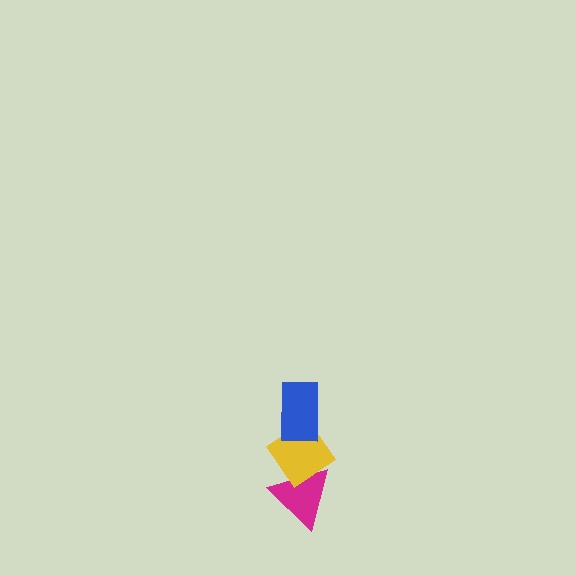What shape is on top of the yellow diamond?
The blue rectangle is on top of the yellow diamond.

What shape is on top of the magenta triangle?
The yellow diamond is on top of the magenta triangle.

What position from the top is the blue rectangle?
The blue rectangle is 1st from the top.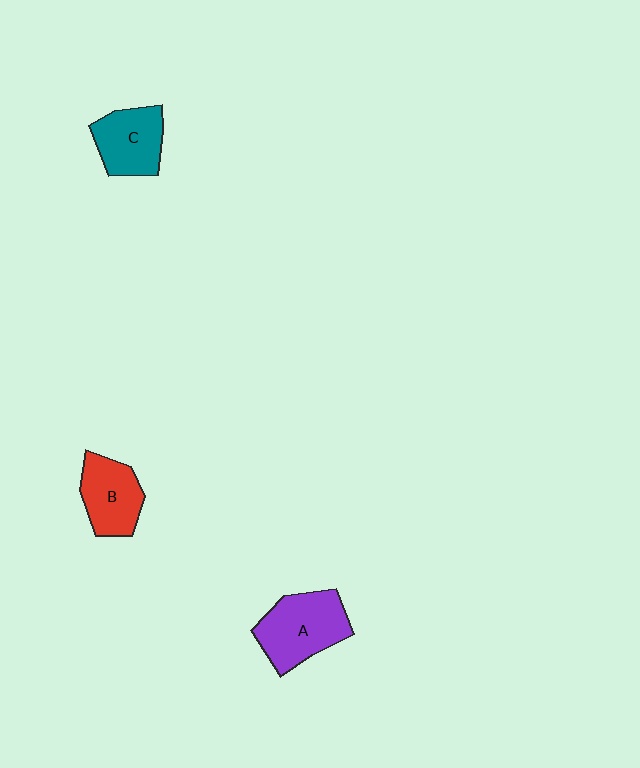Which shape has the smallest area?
Shape B (red).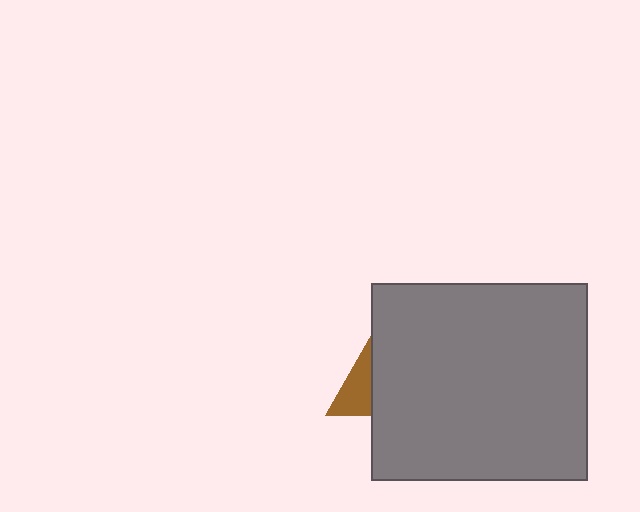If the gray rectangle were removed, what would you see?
You would see the complete brown triangle.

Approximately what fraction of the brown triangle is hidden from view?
Roughly 61% of the brown triangle is hidden behind the gray rectangle.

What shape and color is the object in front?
The object in front is a gray rectangle.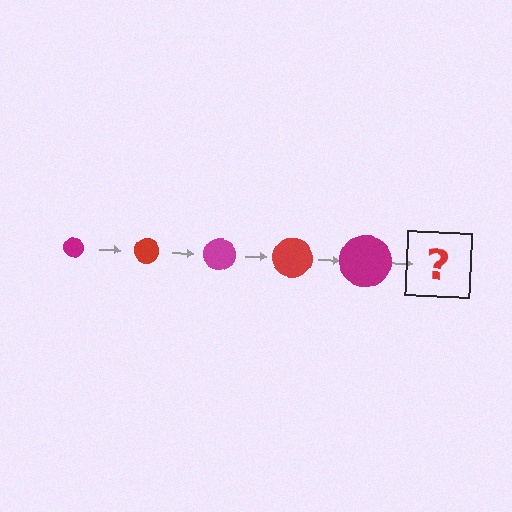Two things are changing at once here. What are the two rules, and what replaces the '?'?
The two rules are that the circle grows larger each step and the color cycles through magenta and red. The '?' should be a red circle, larger than the previous one.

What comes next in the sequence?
The next element should be a red circle, larger than the previous one.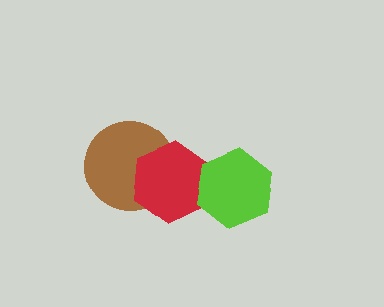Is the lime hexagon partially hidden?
No, no other shape covers it.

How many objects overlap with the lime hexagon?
1 object overlaps with the lime hexagon.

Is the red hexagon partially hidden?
Yes, it is partially covered by another shape.